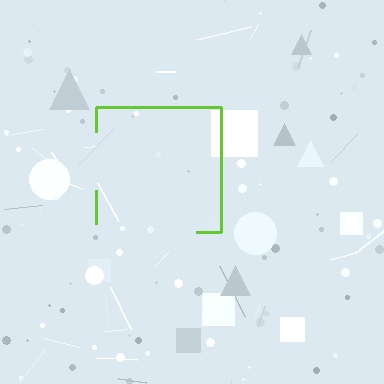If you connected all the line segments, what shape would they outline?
They would outline a square.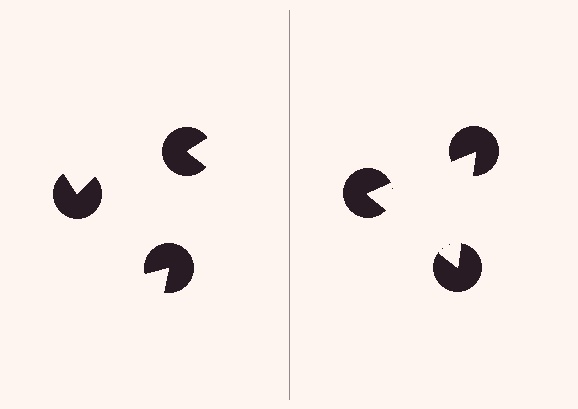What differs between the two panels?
The pac-man discs are positioned identically on both sides; only the wedge orientations differ. On the right they align to a triangle; on the left they are misaligned.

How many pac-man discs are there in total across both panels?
6 — 3 on each side.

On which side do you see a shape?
An illusory triangle appears on the right side. On the left side the wedge cuts are rotated, so no coherent shape forms.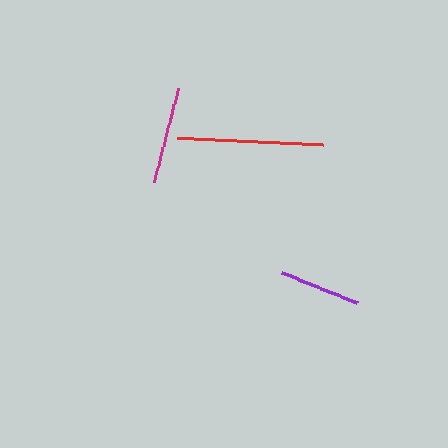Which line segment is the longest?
The red line is the longest at approximately 146 pixels.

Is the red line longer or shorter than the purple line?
The red line is longer than the purple line.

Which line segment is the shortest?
The purple line is the shortest at approximately 81 pixels.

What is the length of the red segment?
The red segment is approximately 146 pixels long.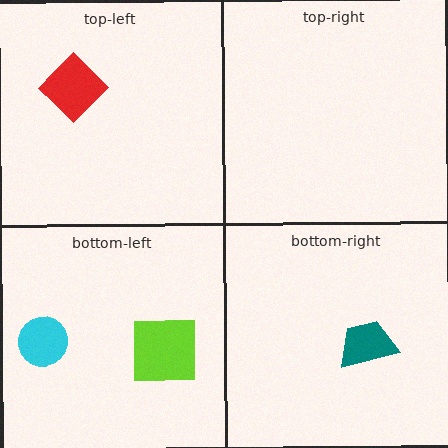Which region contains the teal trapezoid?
The bottom-right region.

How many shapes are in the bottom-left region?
2.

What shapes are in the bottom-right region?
The teal trapezoid.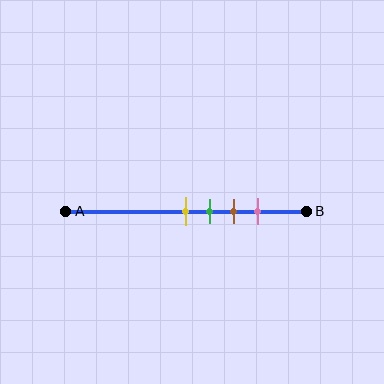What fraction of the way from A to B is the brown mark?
The brown mark is approximately 70% (0.7) of the way from A to B.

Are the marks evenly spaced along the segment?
Yes, the marks are approximately evenly spaced.